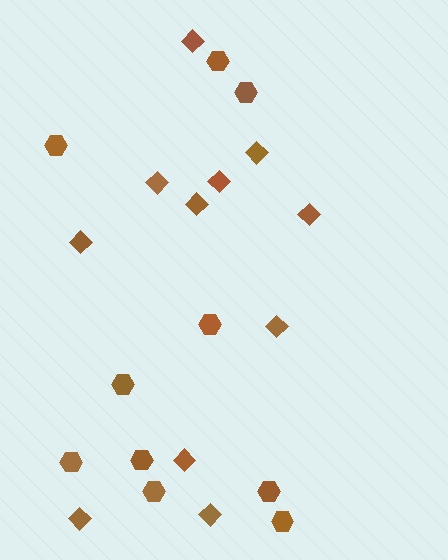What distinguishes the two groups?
There are 2 groups: one group of diamonds (11) and one group of hexagons (10).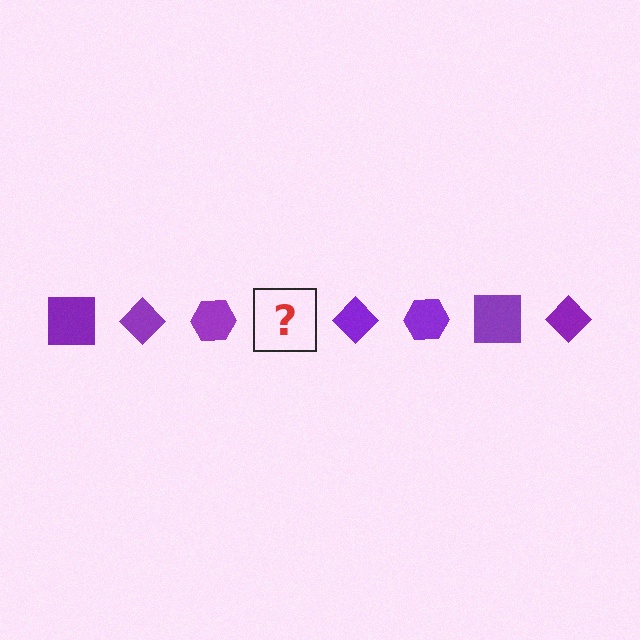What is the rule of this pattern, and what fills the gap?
The rule is that the pattern cycles through square, diamond, hexagon shapes in purple. The gap should be filled with a purple square.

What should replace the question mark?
The question mark should be replaced with a purple square.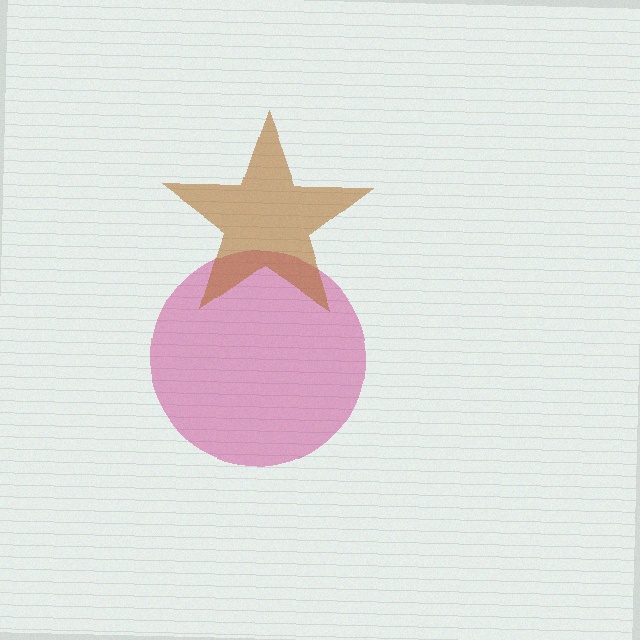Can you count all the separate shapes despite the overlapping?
Yes, there are 2 separate shapes.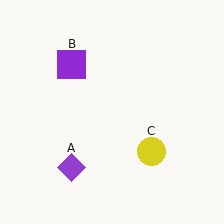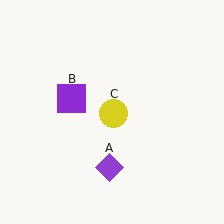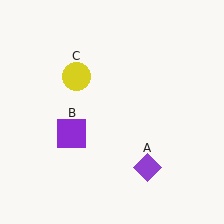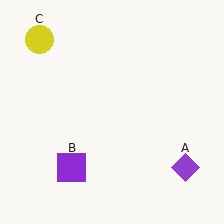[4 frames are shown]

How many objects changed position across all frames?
3 objects changed position: purple diamond (object A), purple square (object B), yellow circle (object C).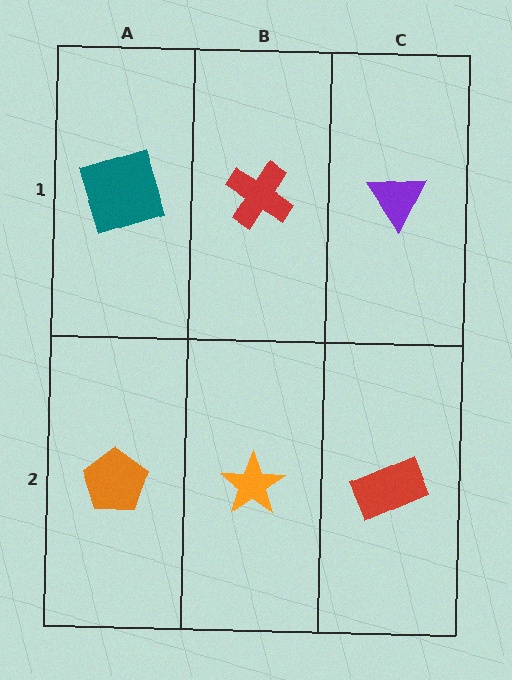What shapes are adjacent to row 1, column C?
A red rectangle (row 2, column C), a red cross (row 1, column B).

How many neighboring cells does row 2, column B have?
3.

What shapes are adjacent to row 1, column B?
An orange star (row 2, column B), a teal square (row 1, column A), a purple triangle (row 1, column C).